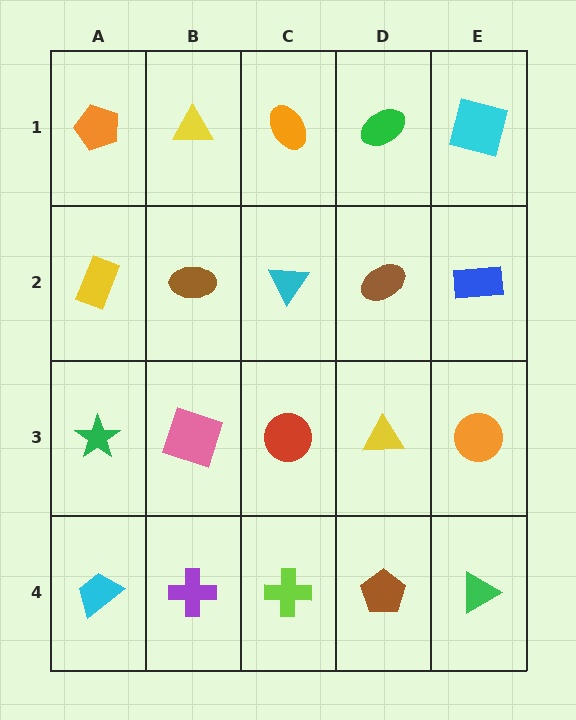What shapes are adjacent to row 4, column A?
A green star (row 3, column A), a purple cross (row 4, column B).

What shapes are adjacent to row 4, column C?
A red circle (row 3, column C), a purple cross (row 4, column B), a brown pentagon (row 4, column D).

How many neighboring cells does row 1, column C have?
3.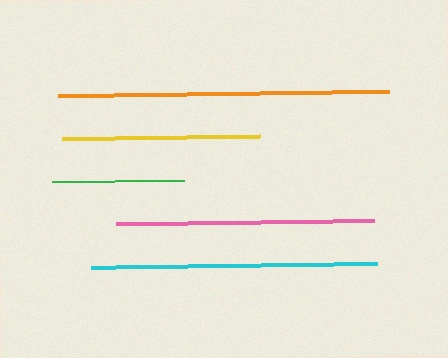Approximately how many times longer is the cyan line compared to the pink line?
The cyan line is approximately 1.1 times the length of the pink line.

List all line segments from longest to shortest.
From longest to shortest: orange, cyan, pink, yellow, green.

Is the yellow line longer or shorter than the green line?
The yellow line is longer than the green line.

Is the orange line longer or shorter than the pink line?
The orange line is longer than the pink line.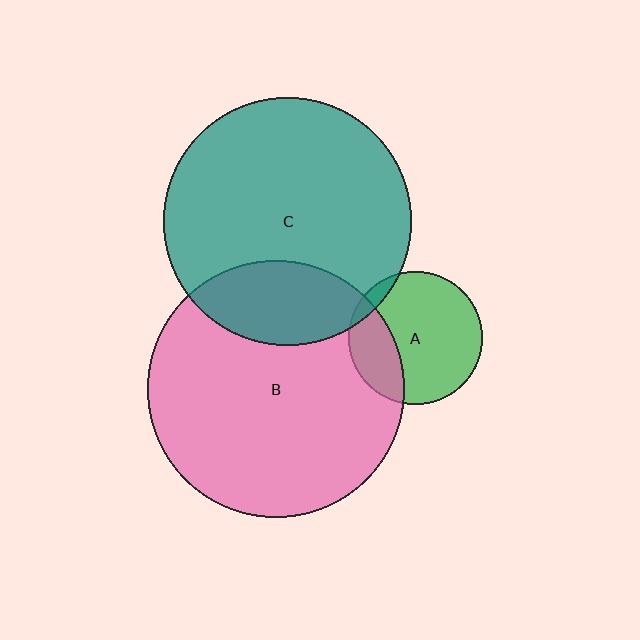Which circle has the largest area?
Circle B (pink).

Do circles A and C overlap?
Yes.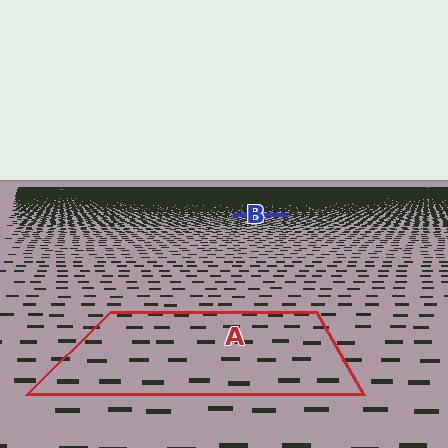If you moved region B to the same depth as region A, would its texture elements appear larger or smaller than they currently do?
They would appear larger. At a closer depth, the same texture elements are projected at a bigger on-screen size.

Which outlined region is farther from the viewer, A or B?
Region B is farther from the viewer — the texture elements inside it appear smaller and more densely packed.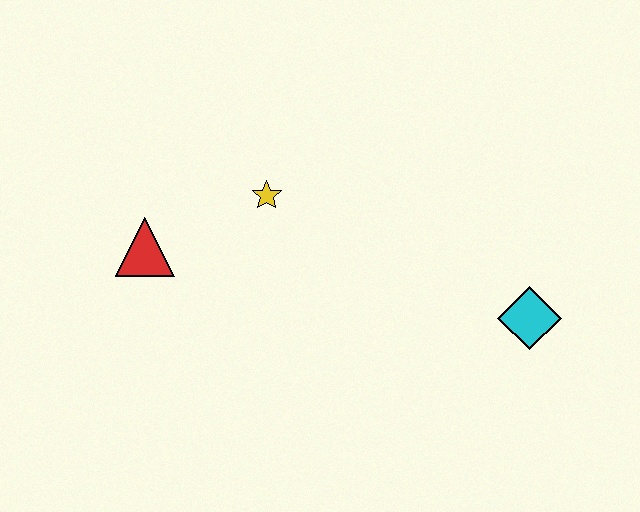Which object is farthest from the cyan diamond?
The red triangle is farthest from the cyan diamond.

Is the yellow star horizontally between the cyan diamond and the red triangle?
Yes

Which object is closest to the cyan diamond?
The yellow star is closest to the cyan diamond.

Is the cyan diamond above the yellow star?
No